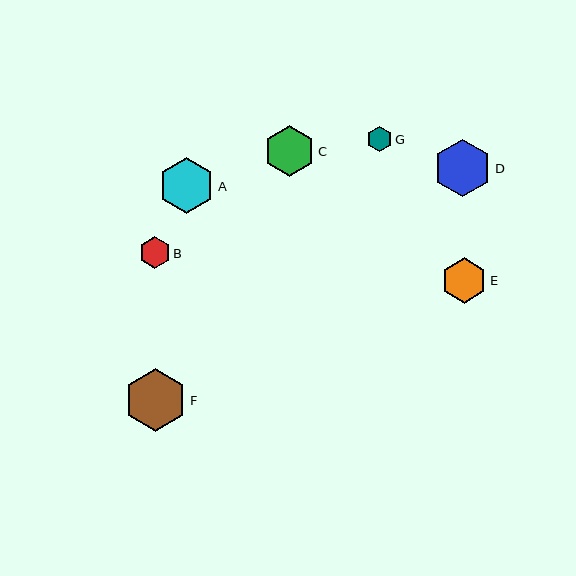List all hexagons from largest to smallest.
From largest to smallest: F, D, A, C, E, B, G.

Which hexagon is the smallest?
Hexagon G is the smallest with a size of approximately 25 pixels.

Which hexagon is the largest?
Hexagon F is the largest with a size of approximately 63 pixels.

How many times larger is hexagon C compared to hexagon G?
Hexagon C is approximately 2.0 times the size of hexagon G.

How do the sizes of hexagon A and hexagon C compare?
Hexagon A and hexagon C are approximately the same size.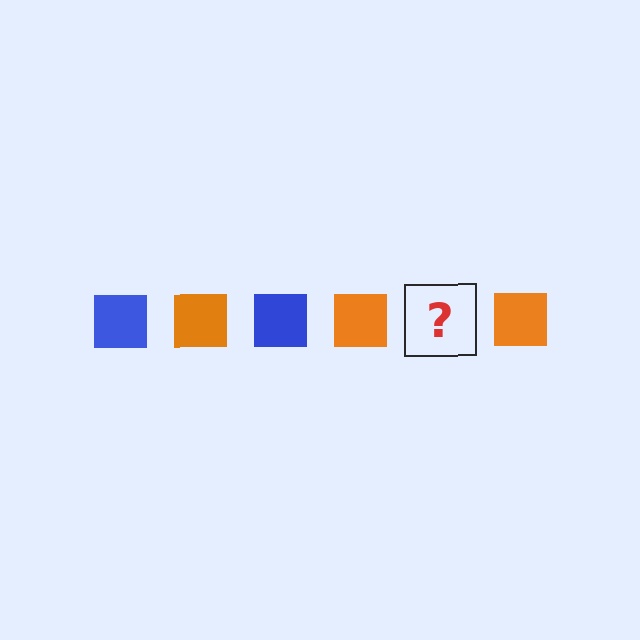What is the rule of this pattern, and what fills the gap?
The rule is that the pattern cycles through blue, orange squares. The gap should be filled with a blue square.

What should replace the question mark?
The question mark should be replaced with a blue square.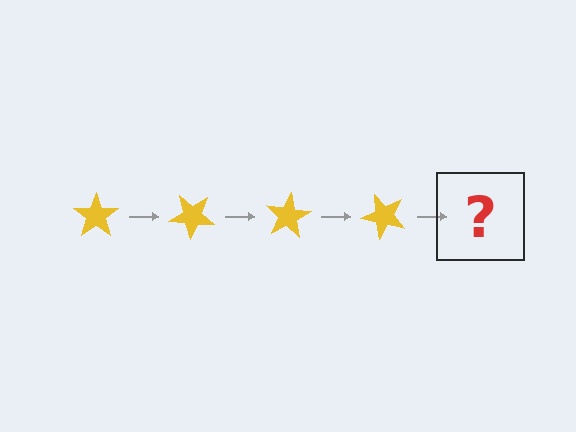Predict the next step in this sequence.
The next step is a yellow star rotated 160 degrees.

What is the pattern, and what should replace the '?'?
The pattern is that the star rotates 40 degrees each step. The '?' should be a yellow star rotated 160 degrees.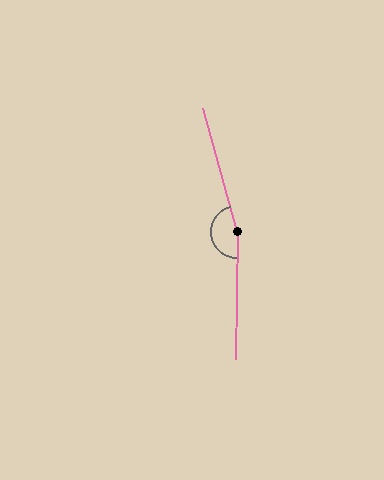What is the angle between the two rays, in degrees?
Approximately 163 degrees.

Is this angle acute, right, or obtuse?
It is obtuse.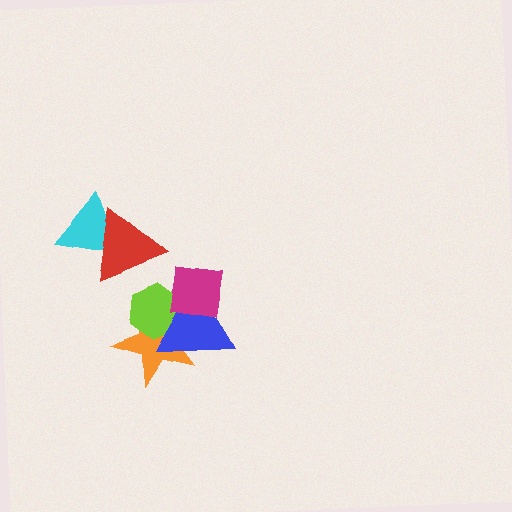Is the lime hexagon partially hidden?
Yes, it is partially covered by another shape.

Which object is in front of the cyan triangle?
The red triangle is in front of the cyan triangle.